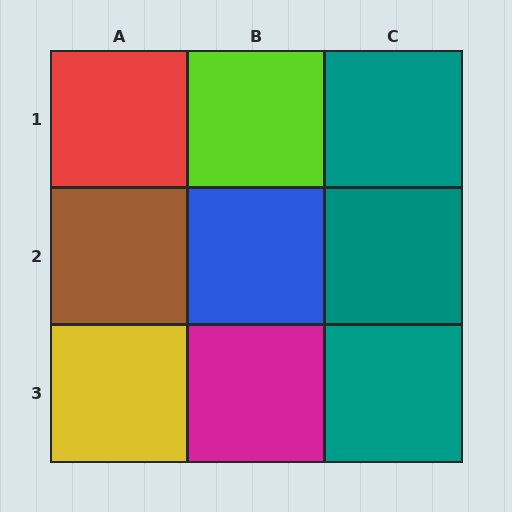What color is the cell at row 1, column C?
Teal.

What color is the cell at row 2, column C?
Teal.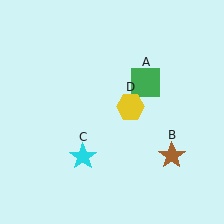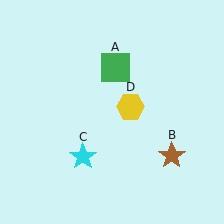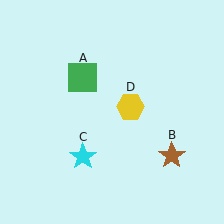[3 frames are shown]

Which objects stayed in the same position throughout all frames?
Brown star (object B) and cyan star (object C) and yellow hexagon (object D) remained stationary.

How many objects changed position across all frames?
1 object changed position: green square (object A).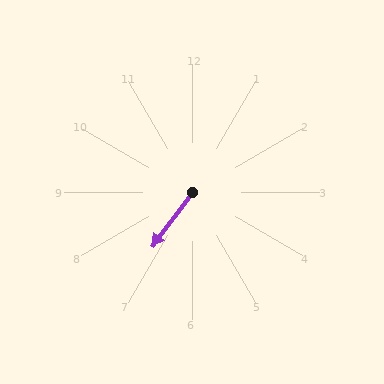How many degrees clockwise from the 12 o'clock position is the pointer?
Approximately 217 degrees.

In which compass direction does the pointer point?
Southwest.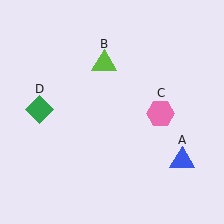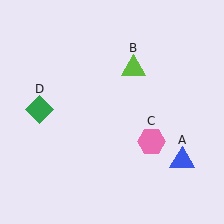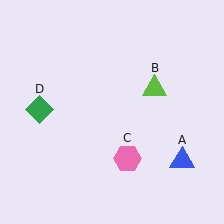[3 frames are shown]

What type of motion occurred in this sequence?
The lime triangle (object B), pink hexagon (object C) rotated clockwise around the center of the scene.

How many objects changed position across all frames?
2 objects changed position: lime triangle (object B), pink hexagon (object C).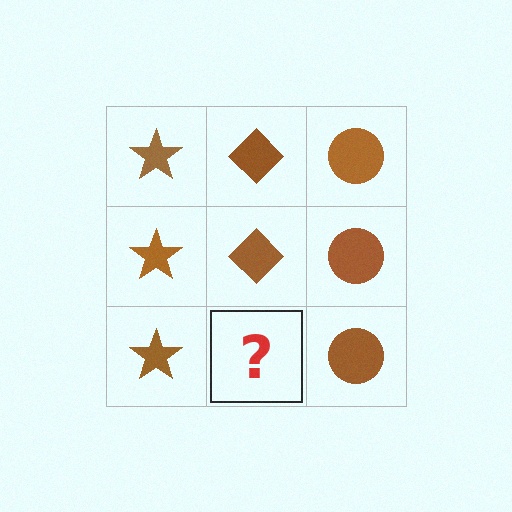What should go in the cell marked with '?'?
The missing cell should contain a brown diamond.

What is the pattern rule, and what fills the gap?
The rule is that each column has a consistent shape. The gap should be filled with a brown diamond.